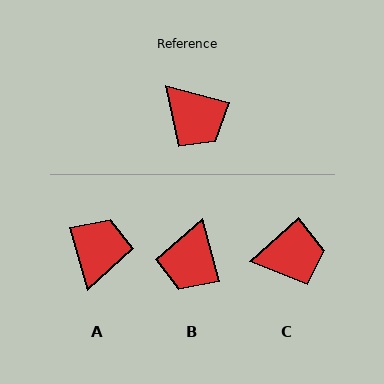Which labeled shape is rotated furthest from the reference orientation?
A, about 121 degrees away.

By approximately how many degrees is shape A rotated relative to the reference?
Approximately 121 degrees counter-clockwise.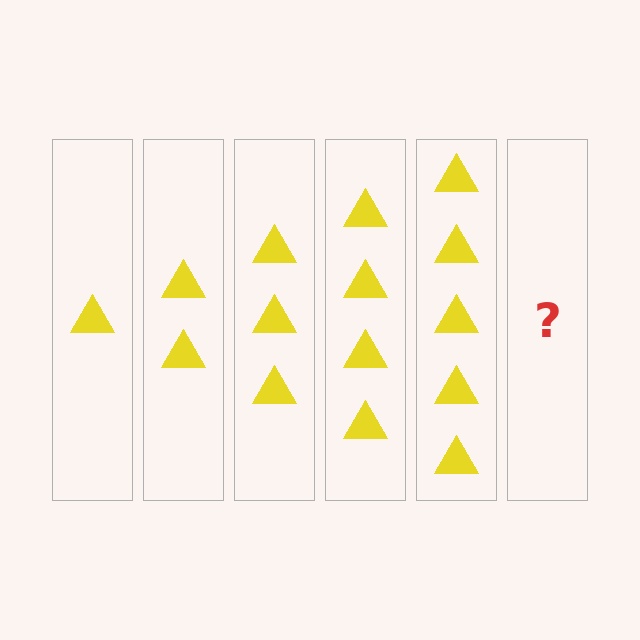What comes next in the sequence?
The next element should be 6 triangles.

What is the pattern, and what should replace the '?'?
The pattern is that each step adds one more triangle. The '?' should be 6 triangles.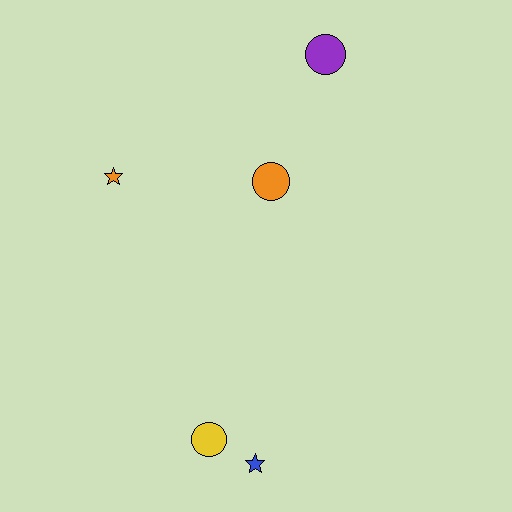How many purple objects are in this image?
There is 1 purple object.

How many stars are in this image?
There are 2 stars.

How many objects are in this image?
There are 5 objects.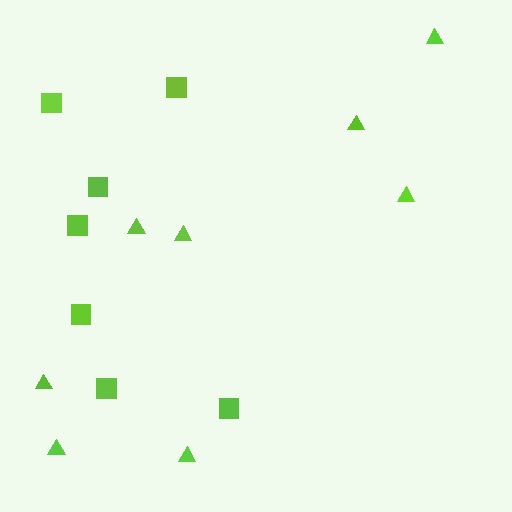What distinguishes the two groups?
There are 2 groups: one group of triangles (8) and one group of squares (7).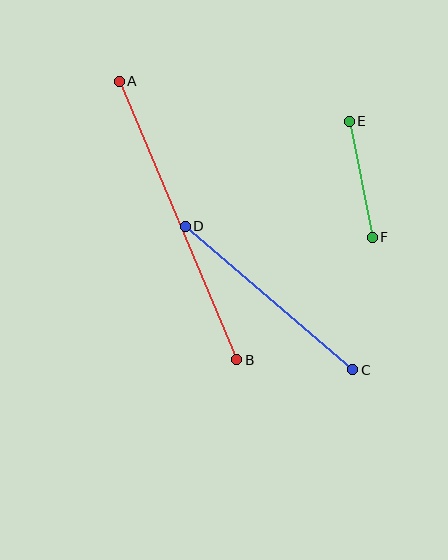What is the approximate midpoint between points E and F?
The midpoint is at approximately (361, 179) pixels.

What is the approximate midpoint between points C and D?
The midpoint is at approximately (269, 298) pixels.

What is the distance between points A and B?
The distance is approximately 302 pixels.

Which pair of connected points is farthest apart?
Points A and B are farthest apart.